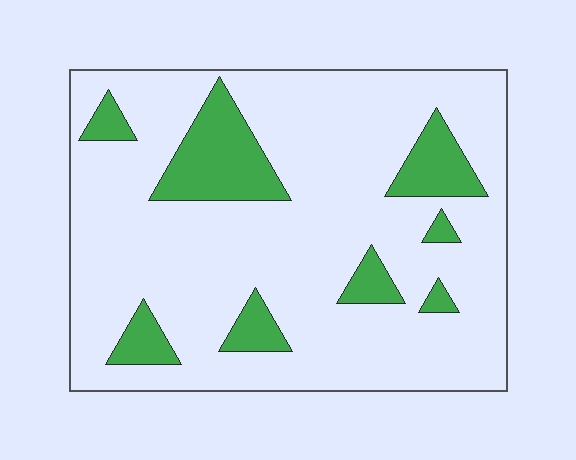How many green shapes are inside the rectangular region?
8.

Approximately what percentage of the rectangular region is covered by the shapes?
Approximately 15%.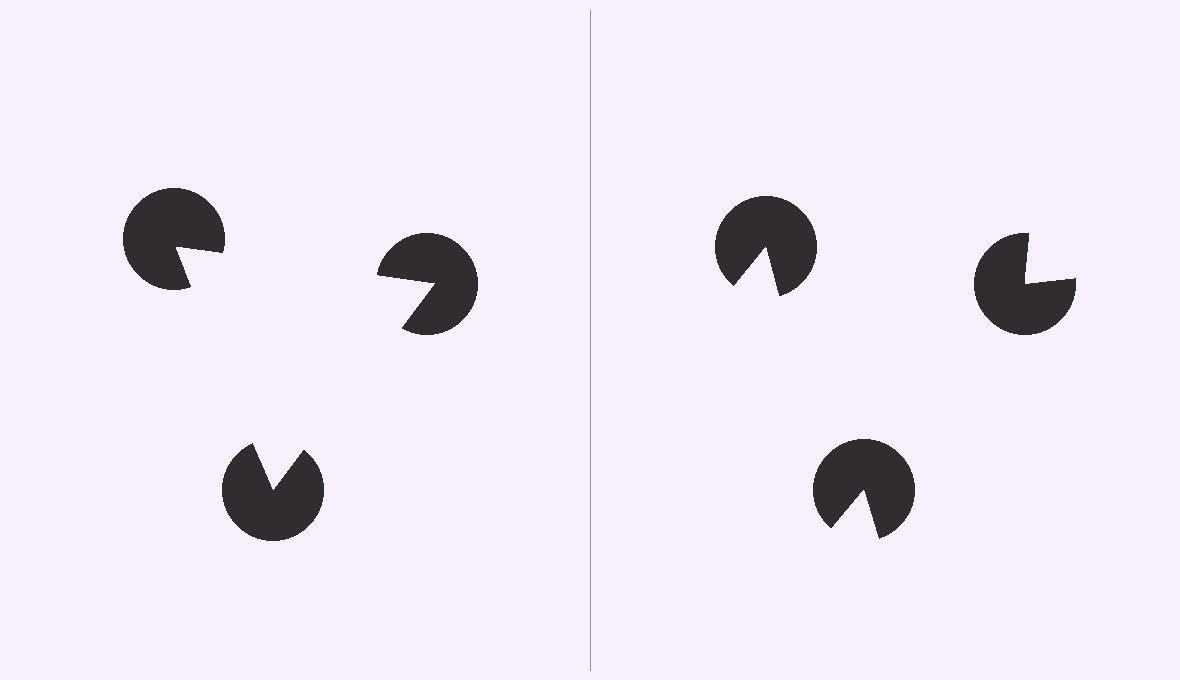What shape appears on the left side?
An illusory triangle.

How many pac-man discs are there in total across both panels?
6 — 3 on each side.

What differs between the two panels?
The pac-man discs are positioned identically on both sides; only the wedge orientations differ. On the left they align to a triangle; on the right they are misaligned.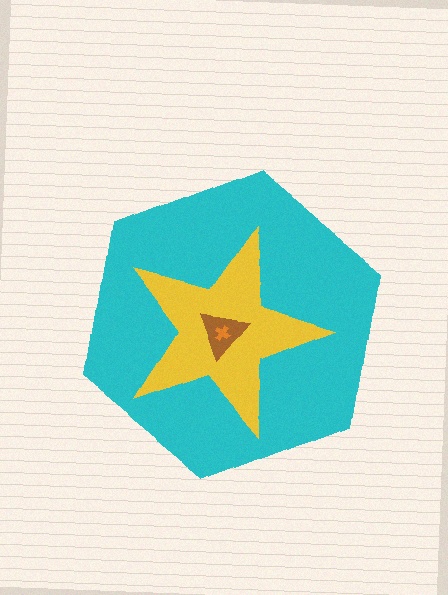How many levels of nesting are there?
4.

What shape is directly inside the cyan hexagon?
The yellow star.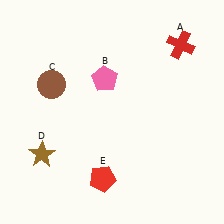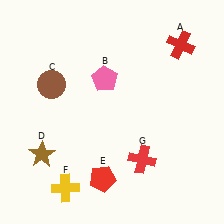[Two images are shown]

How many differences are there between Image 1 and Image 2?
There are 2 differences between the two images.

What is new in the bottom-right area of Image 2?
A red cross (G) was added in the bottom-right area of Image 2.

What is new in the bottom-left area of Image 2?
A yellow cross (F) was added in the bottom-left area of Image 2.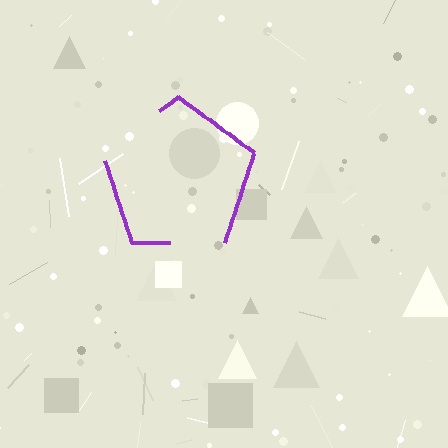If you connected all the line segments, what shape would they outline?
They would outline a pentagon.